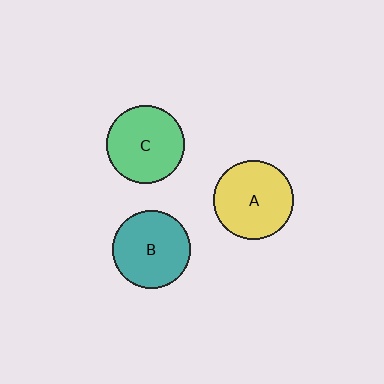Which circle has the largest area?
Circle A (yellow).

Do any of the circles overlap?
No, none of the circles overlap.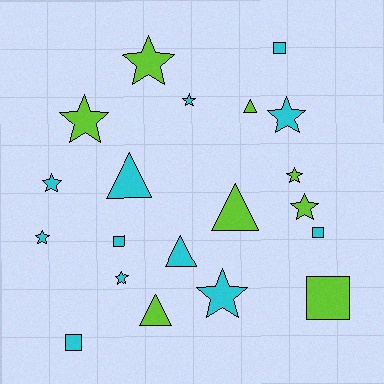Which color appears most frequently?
Cyan, with 12 objects.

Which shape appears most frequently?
Star, with 10 objects.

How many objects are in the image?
There are 20 objects.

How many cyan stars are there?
There are 6 cyan stars.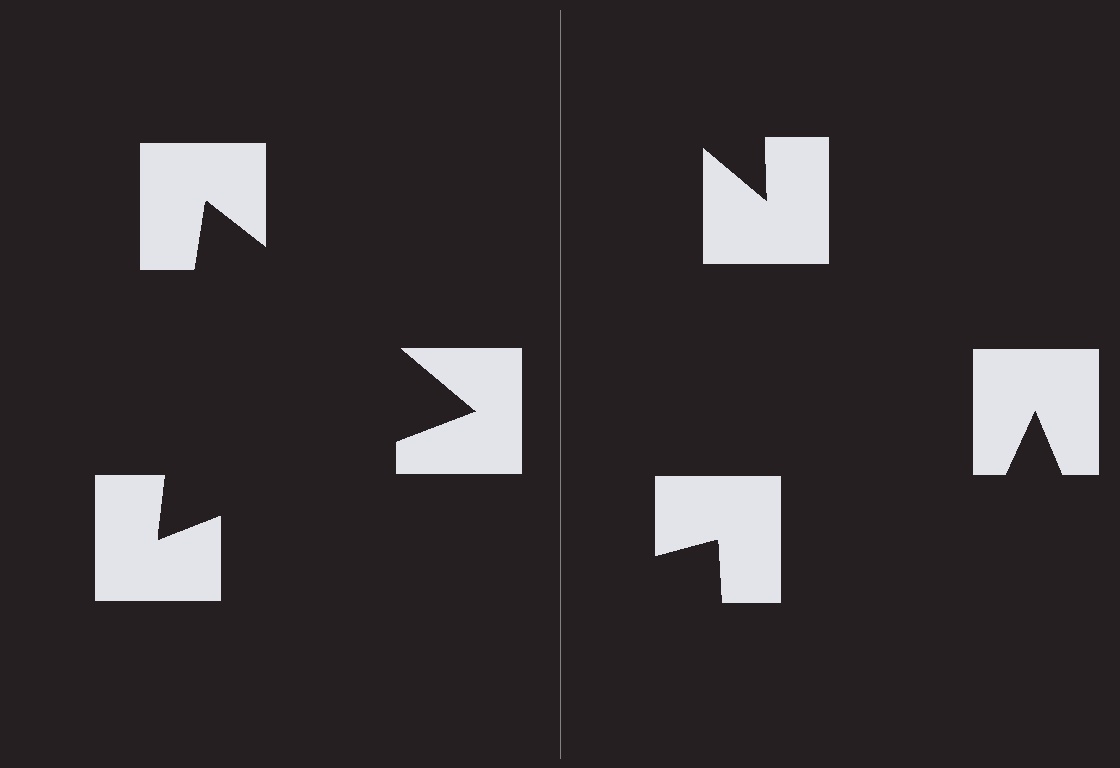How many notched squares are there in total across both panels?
6 — 3 on each side.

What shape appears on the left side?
An illusory triangle.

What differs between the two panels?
The notched squares are positioned identically on both sides; only the wedge orientations differ. On the left they align to a triangle; on the right they are misaligned.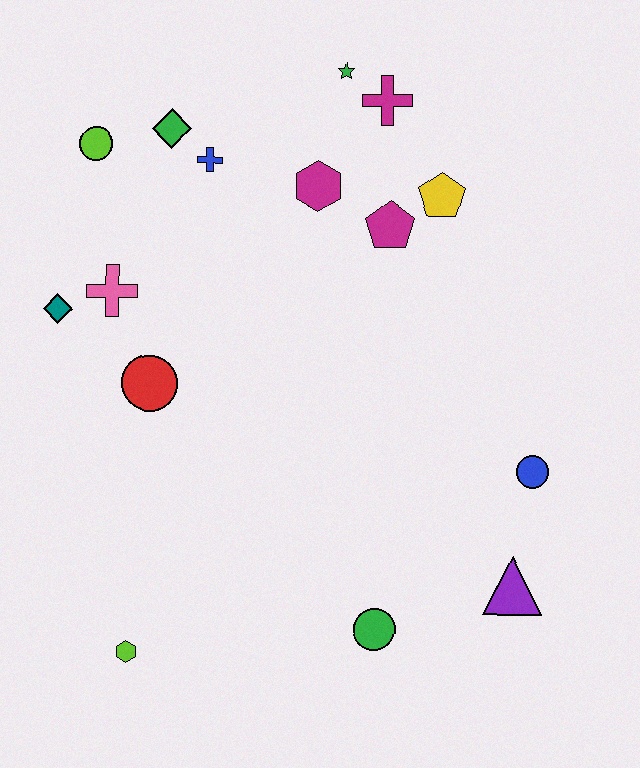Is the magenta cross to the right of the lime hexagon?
Yes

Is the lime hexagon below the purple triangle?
Yes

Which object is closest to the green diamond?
The blue cross is closest to the green diamond.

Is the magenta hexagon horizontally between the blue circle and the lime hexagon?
Yes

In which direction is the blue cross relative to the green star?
The blue cross is to the left of the green star.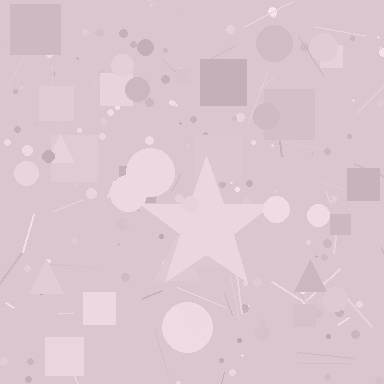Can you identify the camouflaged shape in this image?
The camouflaged shape is a star.